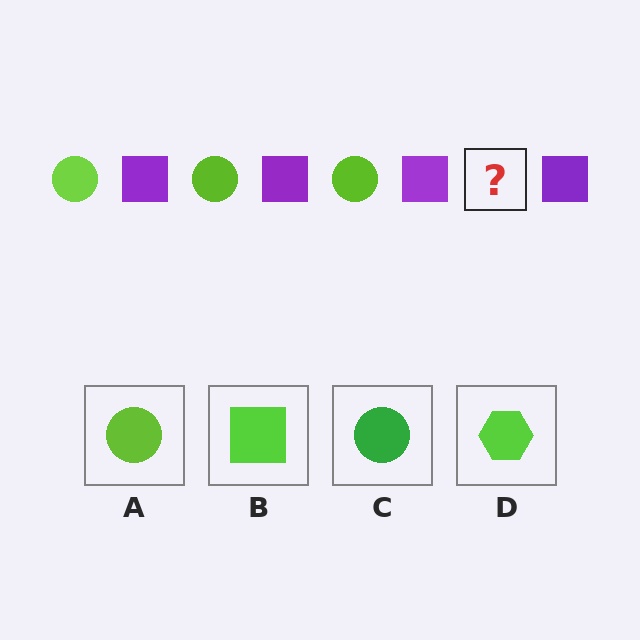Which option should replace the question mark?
Option A.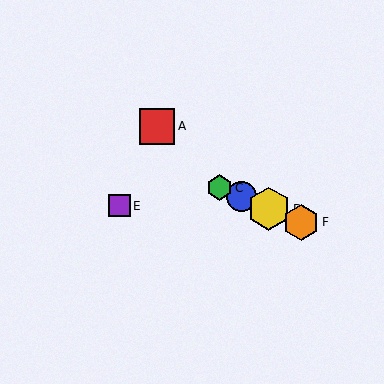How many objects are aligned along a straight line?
4 objects (B, C, D, F) are aligned along a straight line.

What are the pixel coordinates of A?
Object A is at (157, 126).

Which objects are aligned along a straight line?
Objects B, C, D, F are aligned along a straight line.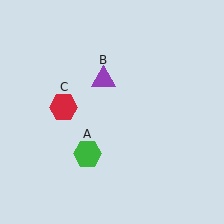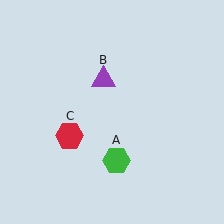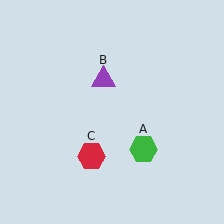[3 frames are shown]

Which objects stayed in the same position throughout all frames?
Purple triangle (object B) remained stationary.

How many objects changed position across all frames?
2 objects changed position: green hexagon (object A), red hexagon (object C).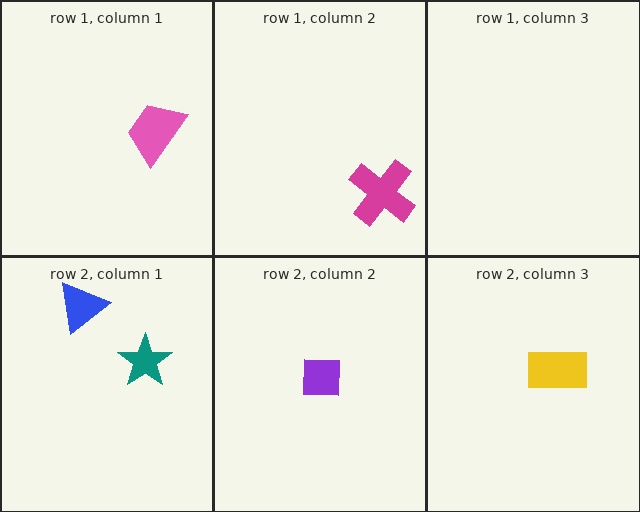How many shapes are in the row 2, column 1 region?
2.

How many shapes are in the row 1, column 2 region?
1.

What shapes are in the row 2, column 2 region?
The purple square.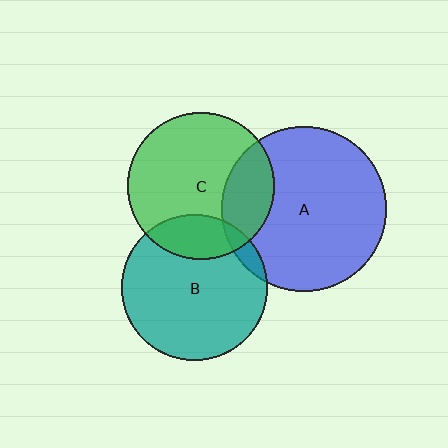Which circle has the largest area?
Circle A (blue).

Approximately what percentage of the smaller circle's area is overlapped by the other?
Approximately 5%.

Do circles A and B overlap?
Yes.